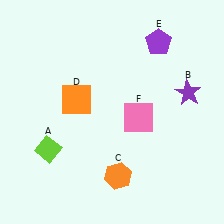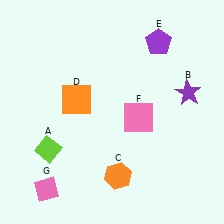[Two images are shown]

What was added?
A pink diamond (G) was added in Image 2.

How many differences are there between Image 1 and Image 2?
There is 1 difference between the two images.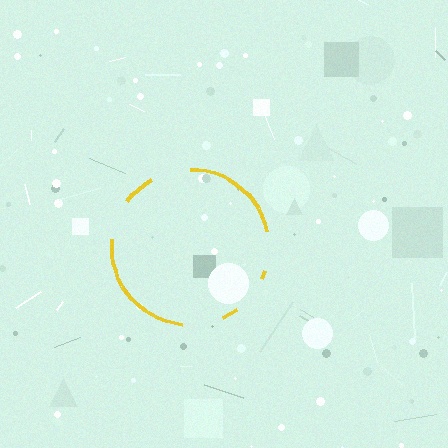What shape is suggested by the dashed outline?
The dashed outline suggests a circle.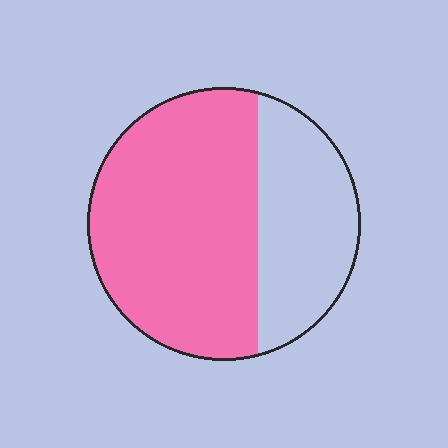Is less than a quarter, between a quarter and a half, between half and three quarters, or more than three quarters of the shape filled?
Between half and three quarters.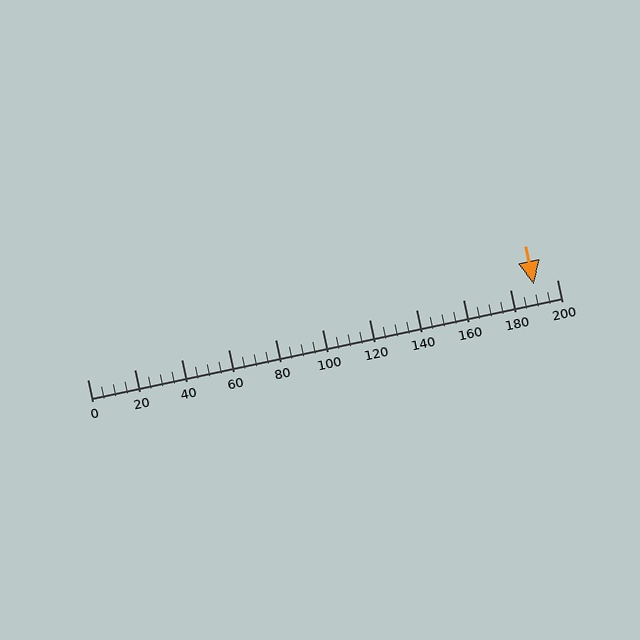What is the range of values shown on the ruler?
The ruler shows values from 0 to 200.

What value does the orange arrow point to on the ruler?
The orange arrow points to approximately 190.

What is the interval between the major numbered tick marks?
The major tick marks are spaced 20 units apart.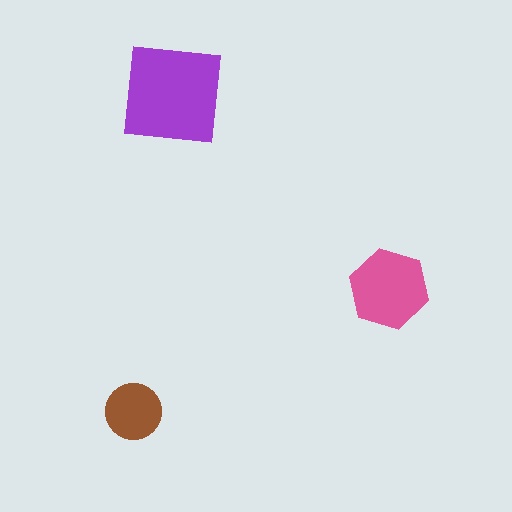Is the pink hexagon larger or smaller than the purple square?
Smaller.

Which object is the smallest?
The brown circle.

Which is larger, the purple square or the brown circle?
The purple square.